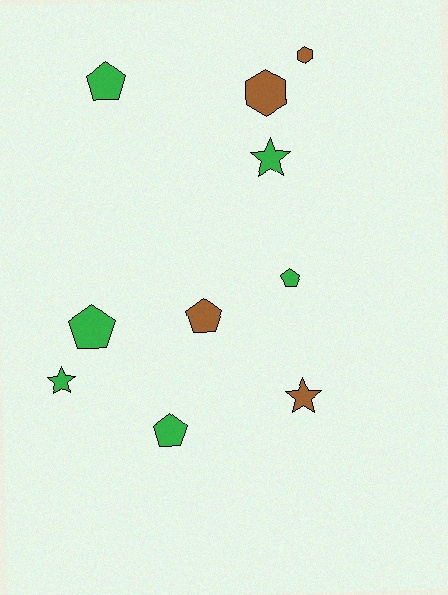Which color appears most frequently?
Green, with 6 objects.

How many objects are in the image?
There are 10 objects.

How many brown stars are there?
There is 1 brown star.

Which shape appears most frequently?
Pentagon, with 5 objects.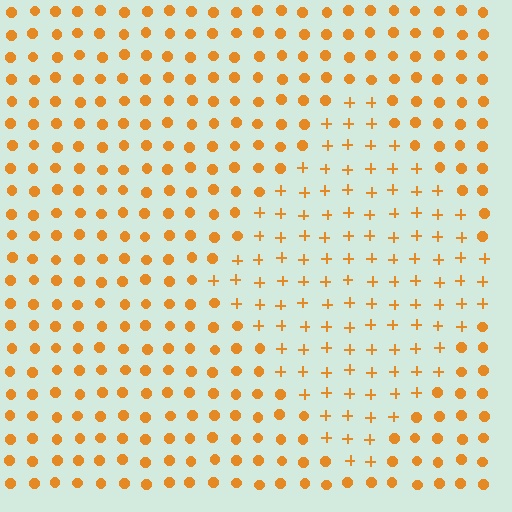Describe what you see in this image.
The image is filled with small orange elements arranged in a uniform grid. A diamond-shaped region contains plus signs, while the surrounding area contains circles. The boundary is defined purely by the change in element shape.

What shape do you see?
I see a diamond.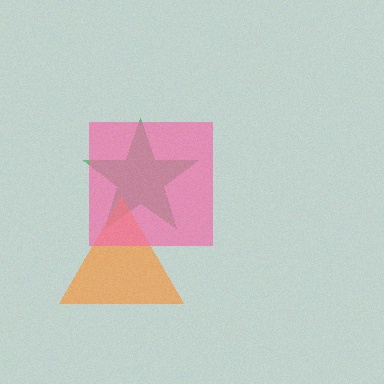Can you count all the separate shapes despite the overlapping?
Yes, there are 3 separate shapes.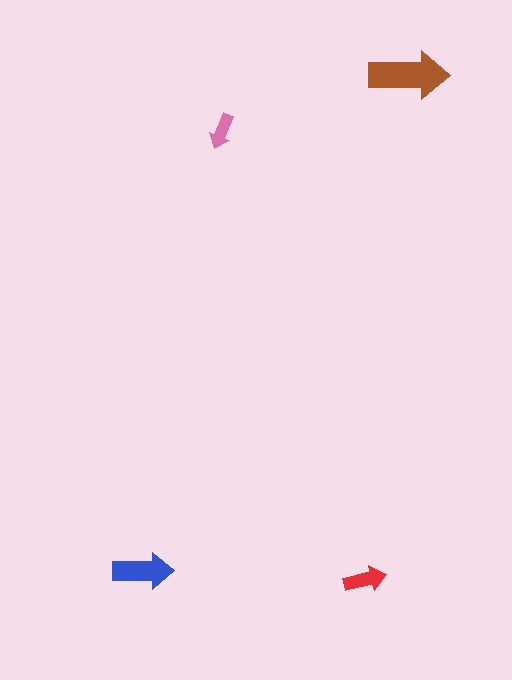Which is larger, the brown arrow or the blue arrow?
The brown one.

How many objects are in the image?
There are 4 objects in the image.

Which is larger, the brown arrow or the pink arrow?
The brown one.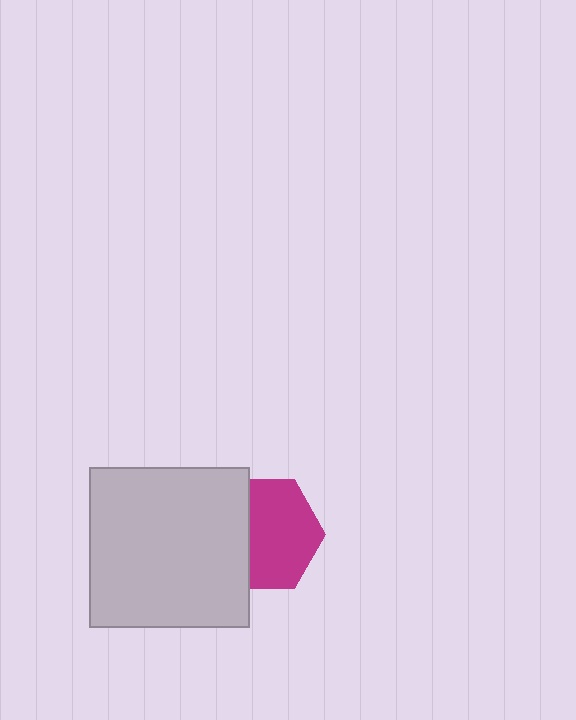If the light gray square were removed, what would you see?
You would see the complete magenta hexagon.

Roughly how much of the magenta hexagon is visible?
About half of it is visible (roughly 64%).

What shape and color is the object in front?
The object in front is a light gray square.